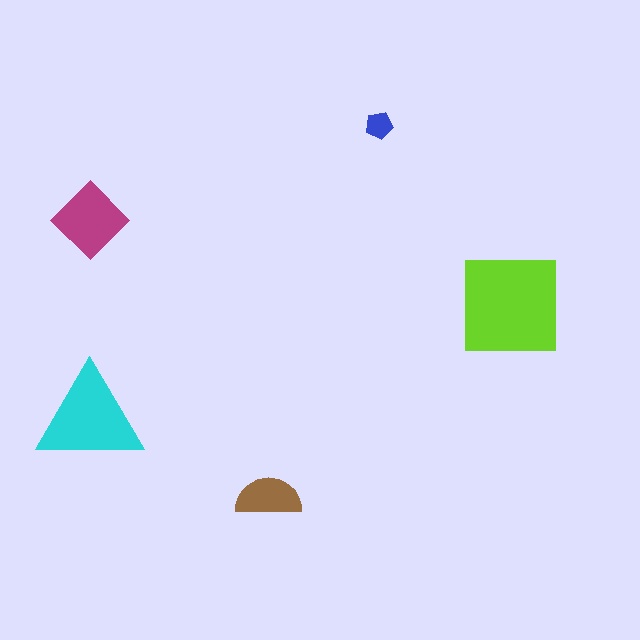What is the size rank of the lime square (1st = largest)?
1st.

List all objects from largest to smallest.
The lime square, the cyan triangle, the magenta diamond, the brown semicircle, the blue pentagon.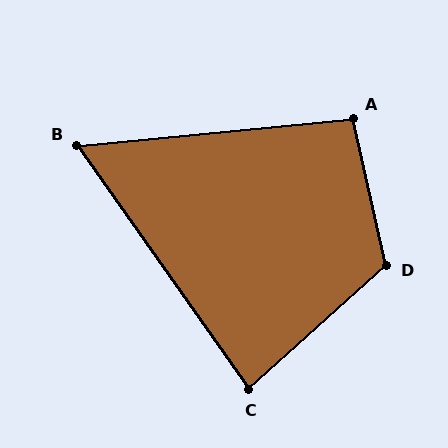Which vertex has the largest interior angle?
D, at approximately 120 degrees.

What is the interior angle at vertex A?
Approximately 97 degrees (obtuse).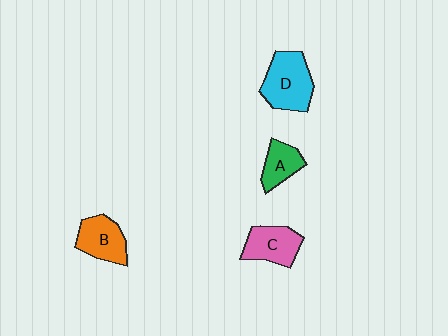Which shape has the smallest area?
Shape A (green).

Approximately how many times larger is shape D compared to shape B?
Approximately 1.3 times.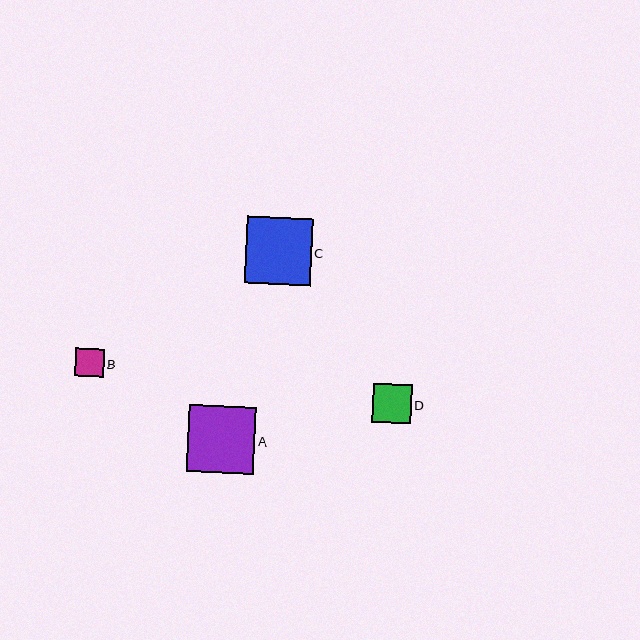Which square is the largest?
Square A is the largest with a size of approximately 67 pixels.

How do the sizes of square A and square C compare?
Square A and square C are approximately the same size.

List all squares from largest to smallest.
From largest to smallest: A, C, D, B.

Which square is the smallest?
Square B is the smallest with a size of approximately 28 pixels.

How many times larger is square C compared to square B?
Square C is approximately 2.3 times the size of square B.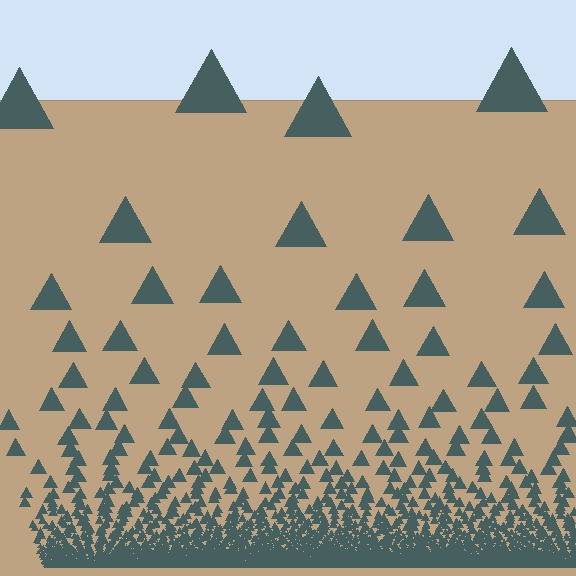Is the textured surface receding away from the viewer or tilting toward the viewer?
The surface appears to tilt toward the viewer. Texture elements get larger and sparser toward the top.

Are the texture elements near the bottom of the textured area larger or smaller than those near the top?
Smaller. The gradient is inverted — elements near the bottom are smaller and denser.